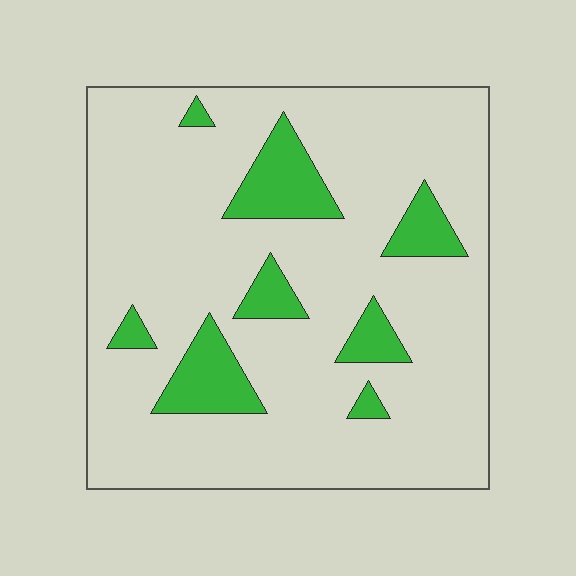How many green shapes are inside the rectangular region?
8.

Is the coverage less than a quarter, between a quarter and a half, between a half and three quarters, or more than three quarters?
Less than a quarter.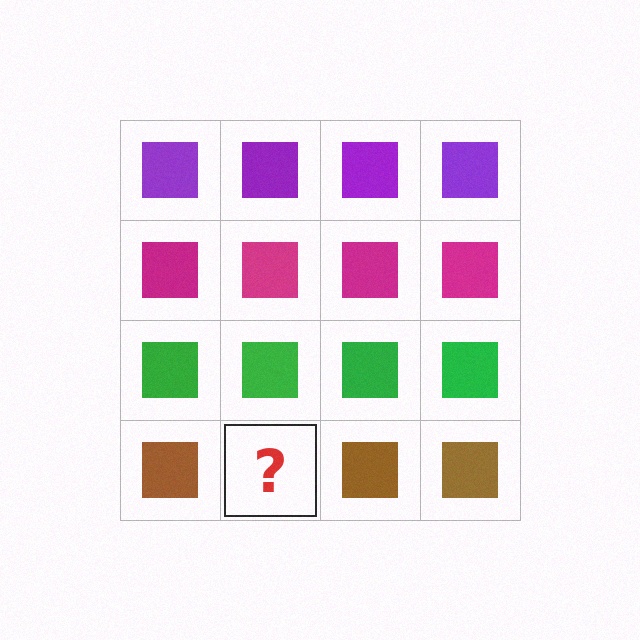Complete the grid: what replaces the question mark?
The question mark should be replaced with a brown square.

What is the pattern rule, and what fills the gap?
The rule is that each row has a consistent color. The gap should be filled with a brown square.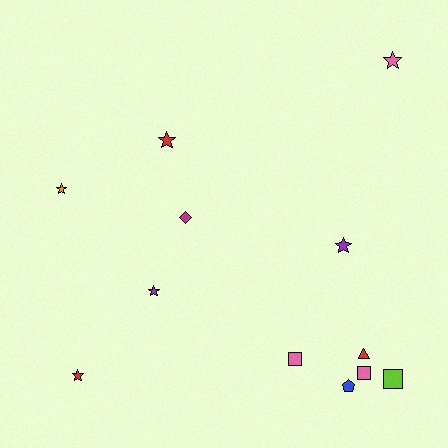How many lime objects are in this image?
There is 1 lime object.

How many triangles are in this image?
There is 1 triangle.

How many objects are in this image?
There are 12 objects.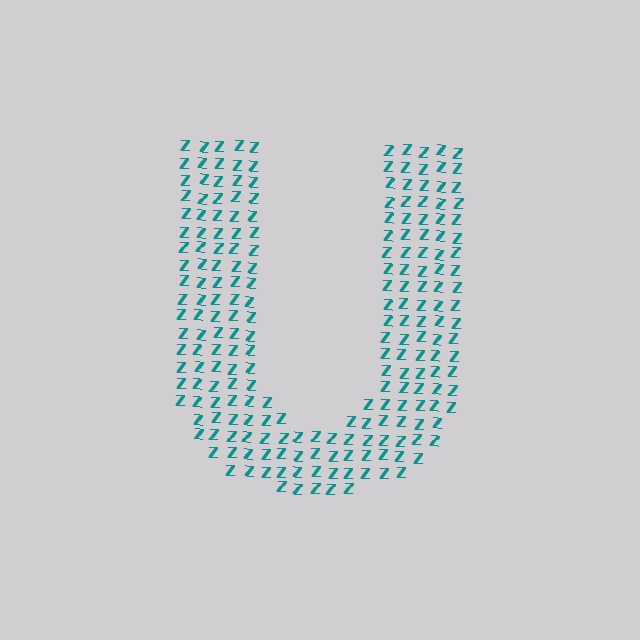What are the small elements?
The small elements are letter Z's.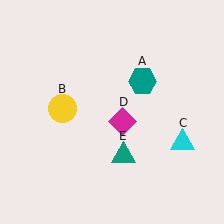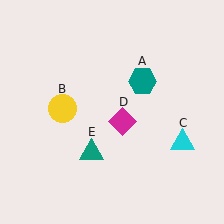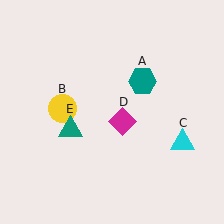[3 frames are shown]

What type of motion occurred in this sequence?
The teal triangle (object E) rotated clockwise around the center of the scene.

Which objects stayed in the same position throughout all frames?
Teal hexagon (object A) and yellow circle (object B) and cyan triangle (object C) and magenta diamond (object D) remained stationary.